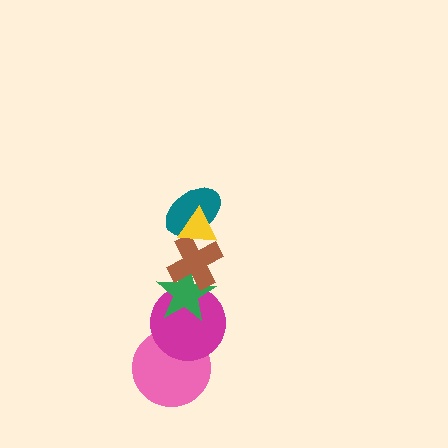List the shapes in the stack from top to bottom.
From top to bottom: the yellow triangle, the teal ellipse, the brown cross, the green star, the magenta circle, the pink circle.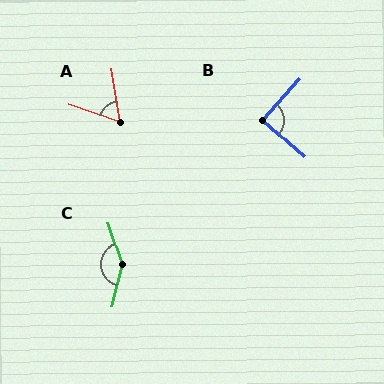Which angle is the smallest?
A, at approximately 63 degrees.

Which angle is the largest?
C, at approximately 147 degrees.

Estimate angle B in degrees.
Approximately 89 degrees.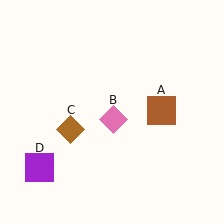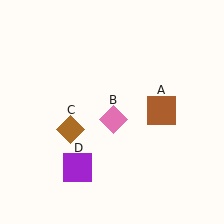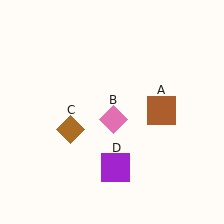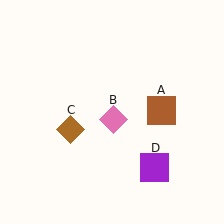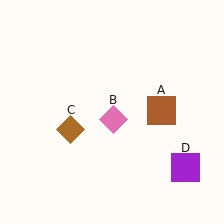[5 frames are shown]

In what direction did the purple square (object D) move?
The purple square (object D) moved right.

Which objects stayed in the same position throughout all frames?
Brown square (object A) and pink diamond (object B) and brown diamond (object C) remained stationary.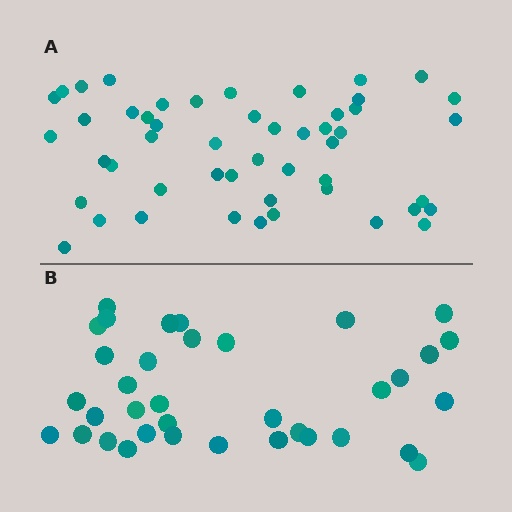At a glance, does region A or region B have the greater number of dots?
Region A (the top region) has more dots.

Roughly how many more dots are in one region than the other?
Region A has approximately 15 more dots than region B.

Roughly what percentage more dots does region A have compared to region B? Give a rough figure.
About 40% more.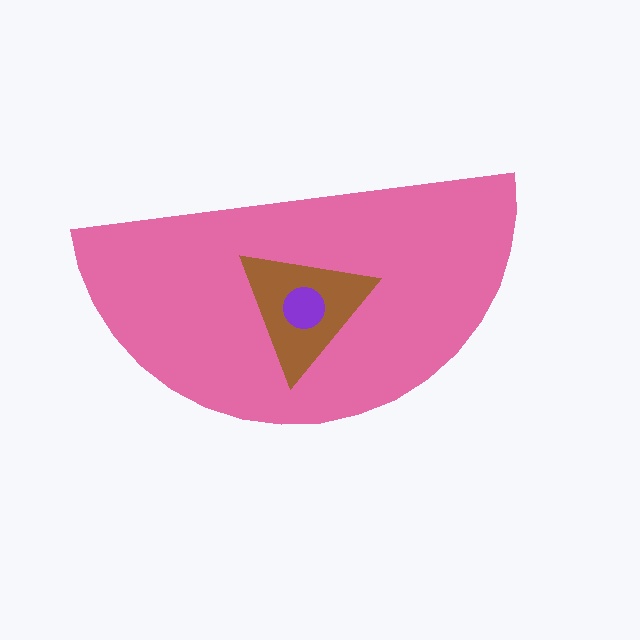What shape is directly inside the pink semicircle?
The brown triangle.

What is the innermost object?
The purple circle.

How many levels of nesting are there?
3.